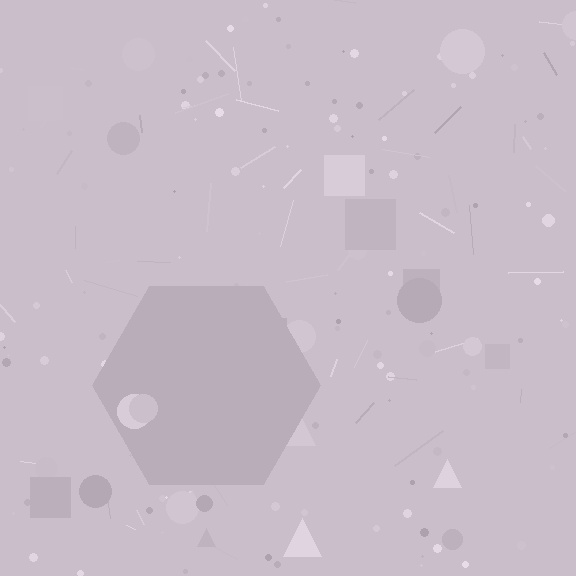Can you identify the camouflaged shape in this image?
The camouflaged shape is a hexagon.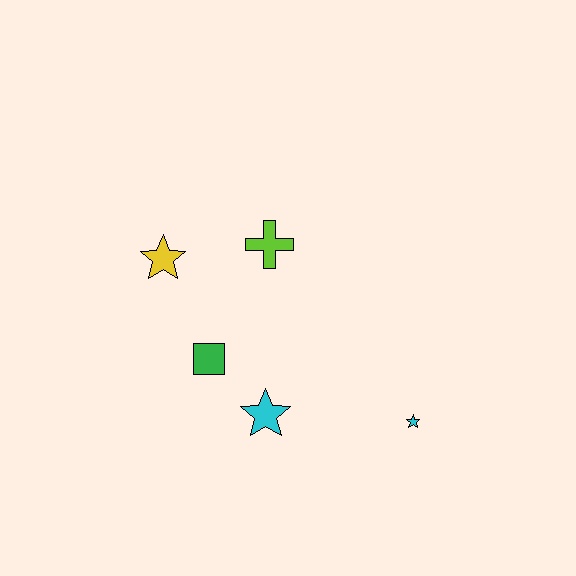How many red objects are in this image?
There are no red objects.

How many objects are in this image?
There are 5 objects.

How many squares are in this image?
There is 1 square.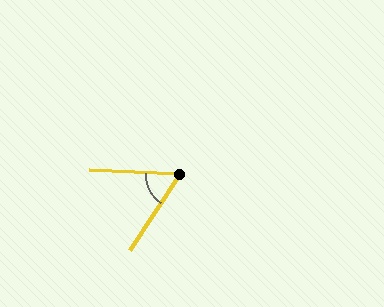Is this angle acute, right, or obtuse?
It is acute.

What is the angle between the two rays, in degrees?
Approximately 59 degrees.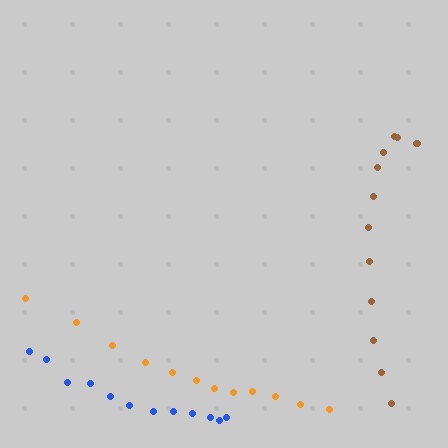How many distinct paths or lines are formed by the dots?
There are 3 distinct paths.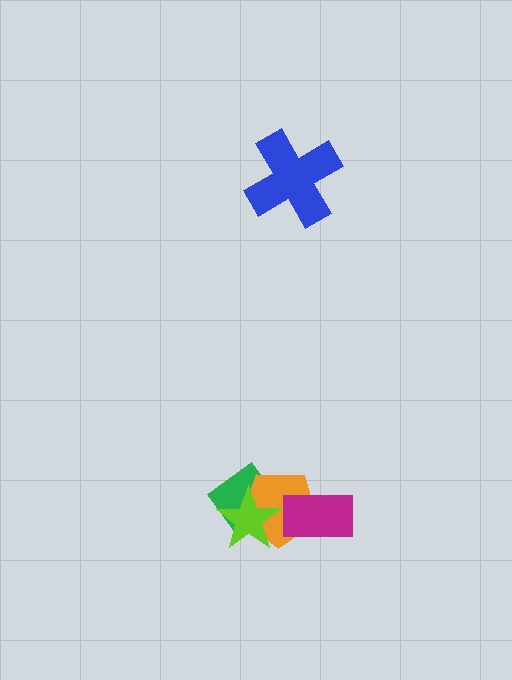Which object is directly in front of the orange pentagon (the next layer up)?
The lime star is directly in front of the orange pentagon.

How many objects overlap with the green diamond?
2 objects overlap with the green diamond.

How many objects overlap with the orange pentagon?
3 objects overlap with the orange pentagon.